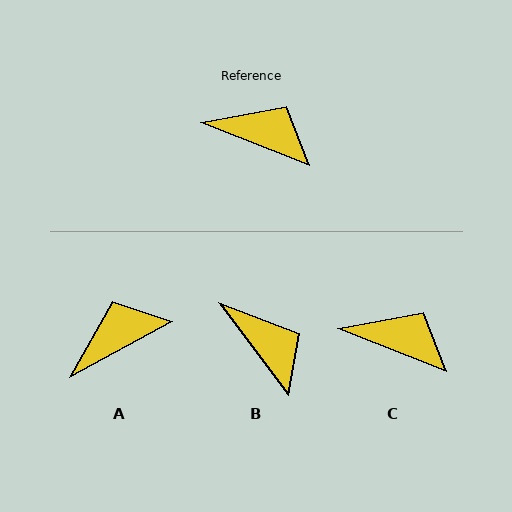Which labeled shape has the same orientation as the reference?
C.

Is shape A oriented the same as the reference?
No, it is off by about 50 degrees.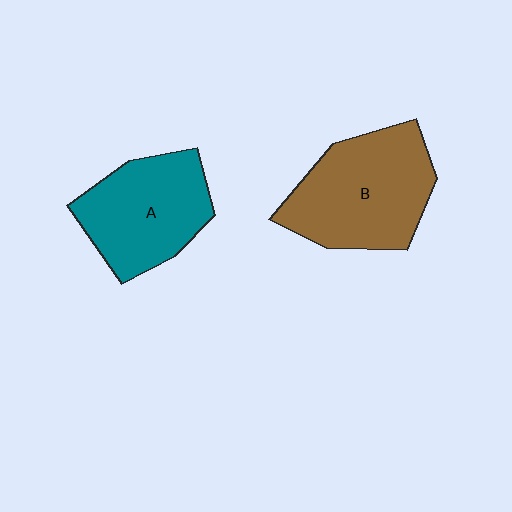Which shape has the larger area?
Shape B (brown).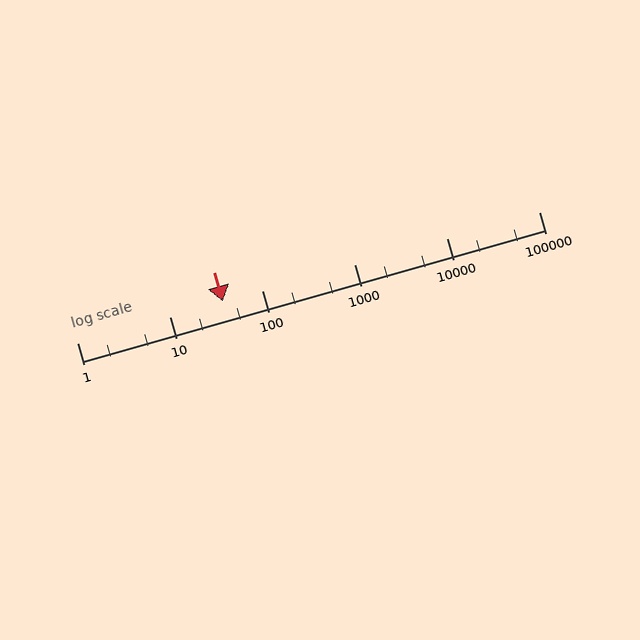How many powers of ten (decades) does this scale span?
The scale spans 5 decades, from 1 to 100000.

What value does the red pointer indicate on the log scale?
The pointer indicates approximately 38.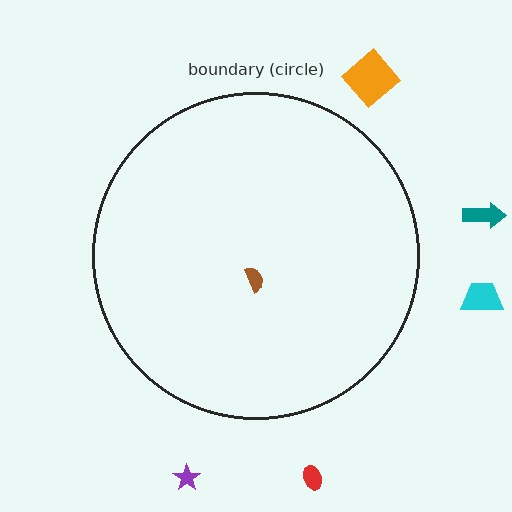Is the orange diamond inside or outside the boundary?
Outside.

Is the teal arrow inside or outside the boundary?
Outside.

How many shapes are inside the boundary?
1 inside, 5 outside.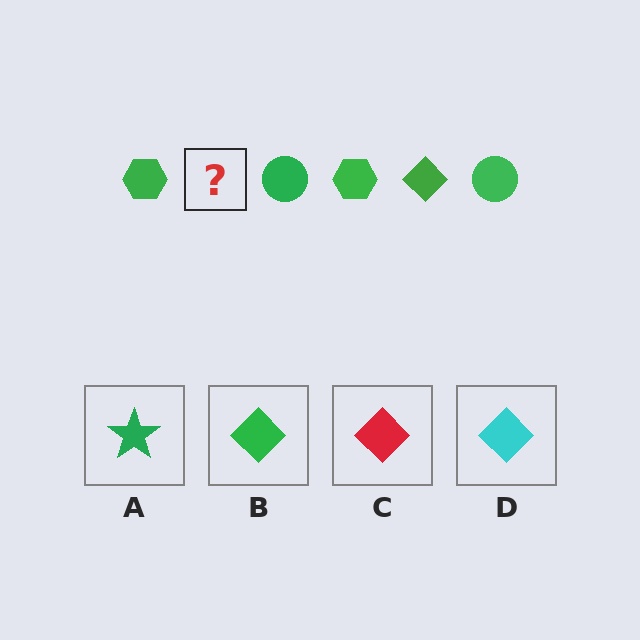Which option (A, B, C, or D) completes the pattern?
B.